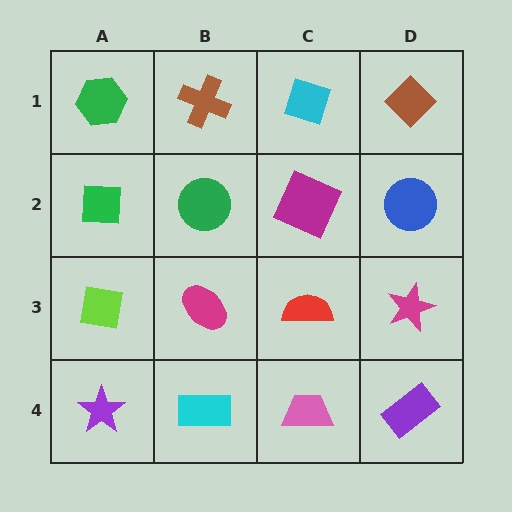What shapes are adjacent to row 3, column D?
A blue circle (row 2, column D), a purple rectangle (row 4, column D), a red semicircle (row 3, column C).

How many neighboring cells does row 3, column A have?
3.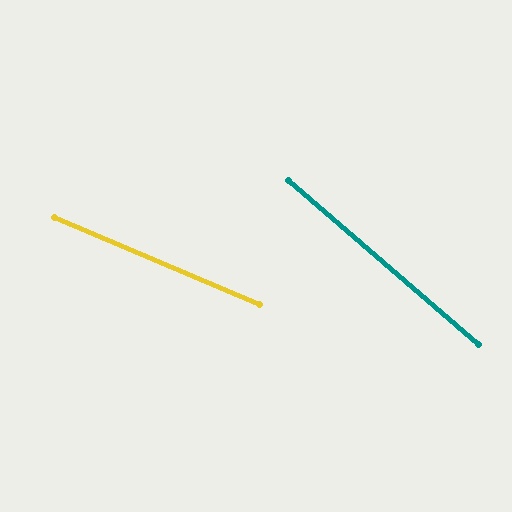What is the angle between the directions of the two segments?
Approximately 18 degrees.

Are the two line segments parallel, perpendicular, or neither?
Neither parallel nor perpendicular — they differ by about 18°.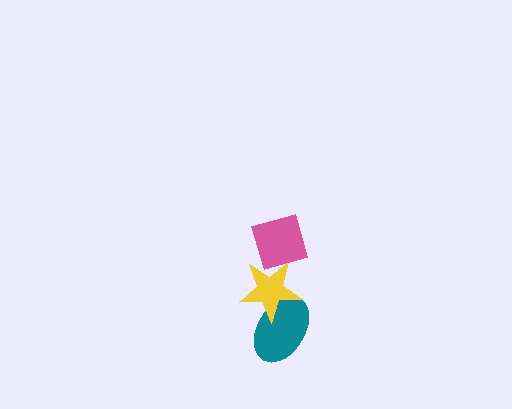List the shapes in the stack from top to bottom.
From top to bottom: the pink diamond, the yellow star, the teal ellipse.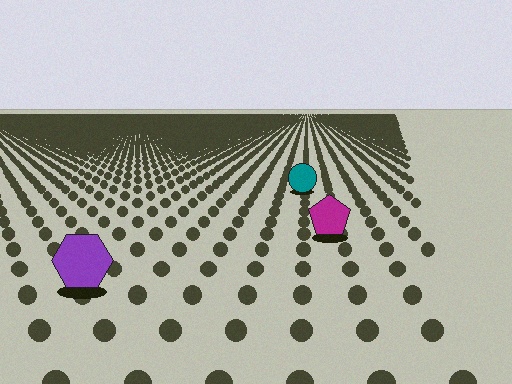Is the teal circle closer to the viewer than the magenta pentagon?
No. The magenta pentagon is closer — you can tell from the texture gradient: the ground texture is coarser near it.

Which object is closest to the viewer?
The purple hexagon is closest. The texture marks near it are larger and more spread out.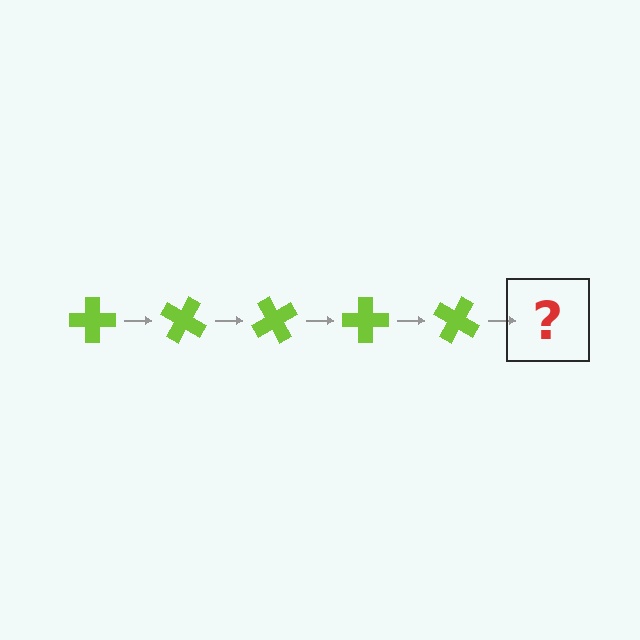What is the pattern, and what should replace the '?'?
The pattern is that the cross rotates 30 degrees each step. The '?' should be a lime cross rotated 150 degrees.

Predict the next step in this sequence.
The next step is a lime cross rotated 150 degrees.